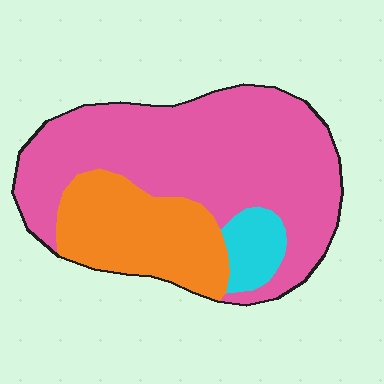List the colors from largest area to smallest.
From largest to smallest: pink, orange, cyan.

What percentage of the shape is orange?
Orange covers about 25% of the shape.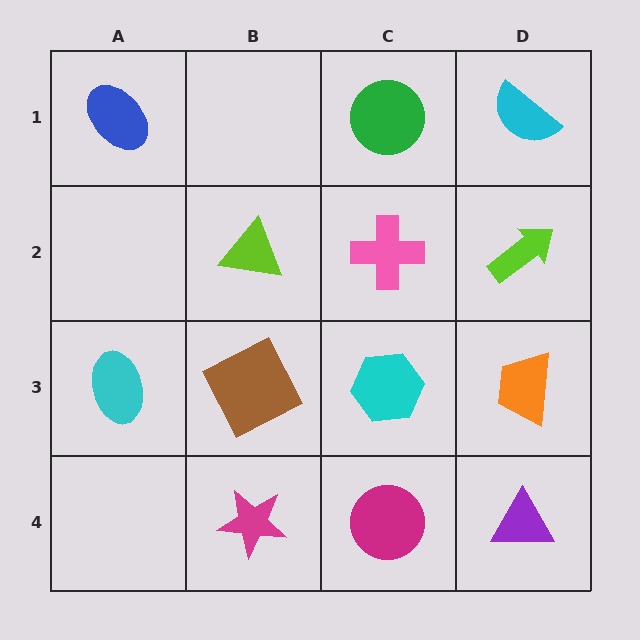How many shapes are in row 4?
3 shapes.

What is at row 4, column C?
A magenta circle.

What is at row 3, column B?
A brown square.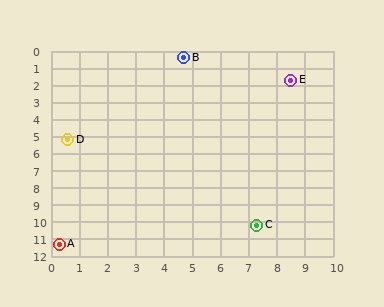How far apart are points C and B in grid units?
Points C and B are about 10.1 grid units apart.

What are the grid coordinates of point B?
Point B is at approximately (4.7, 0.4).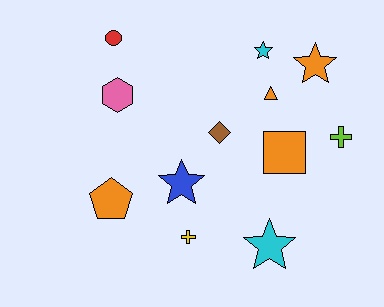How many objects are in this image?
There are 12 objects.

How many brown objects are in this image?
There is 1 brown object.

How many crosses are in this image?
There are 2 crosses.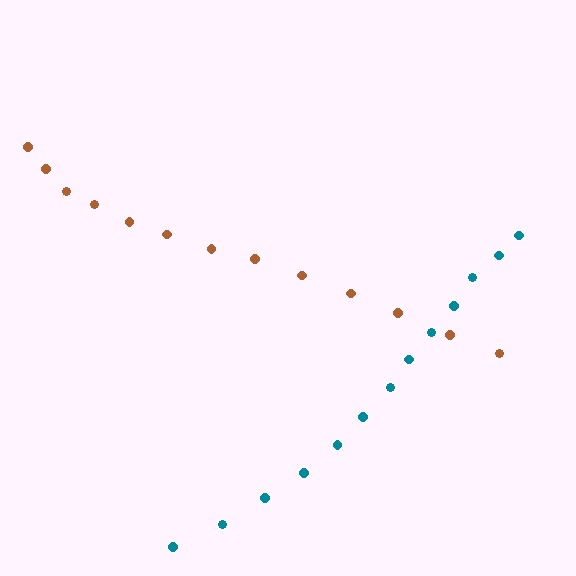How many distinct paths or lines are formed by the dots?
There are 2 distinct paths.